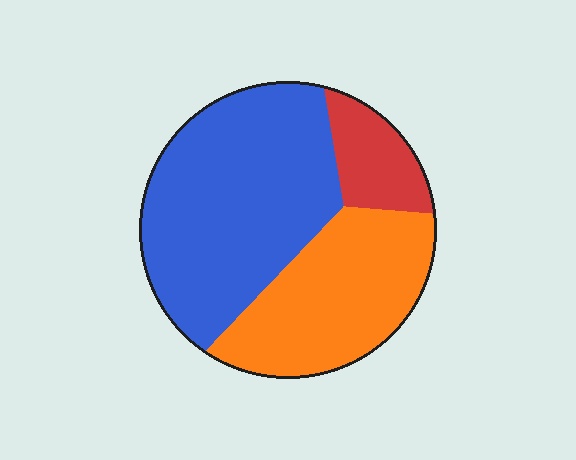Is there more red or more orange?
Orange.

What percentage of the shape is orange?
Orange takes up about one third (1/3) of the shape.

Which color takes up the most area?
Blue, at roughly 55%.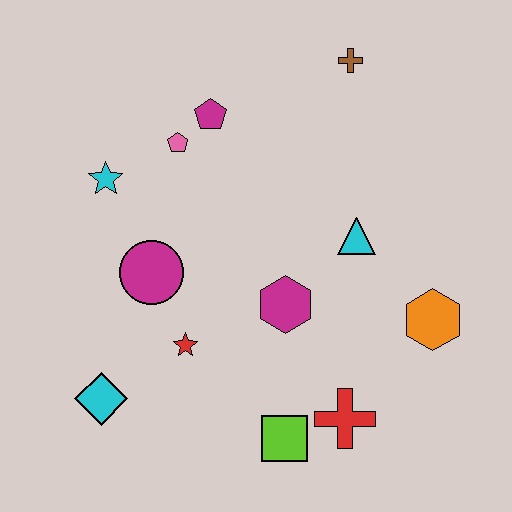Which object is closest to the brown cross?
The magenta pentagon is closest to the brown cross.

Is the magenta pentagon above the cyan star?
Yes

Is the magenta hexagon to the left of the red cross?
Yes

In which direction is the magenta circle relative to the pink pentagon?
The magenta circle is below the pink pentagon.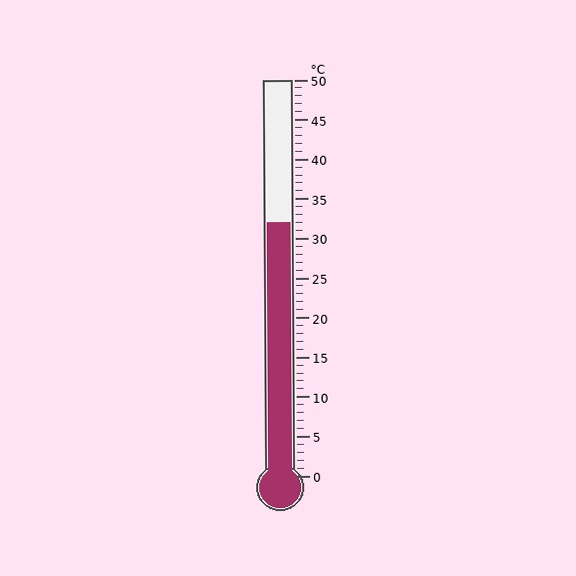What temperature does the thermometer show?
The thermometer shows approximately 32°C.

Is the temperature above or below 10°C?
The temperature is above 10°C.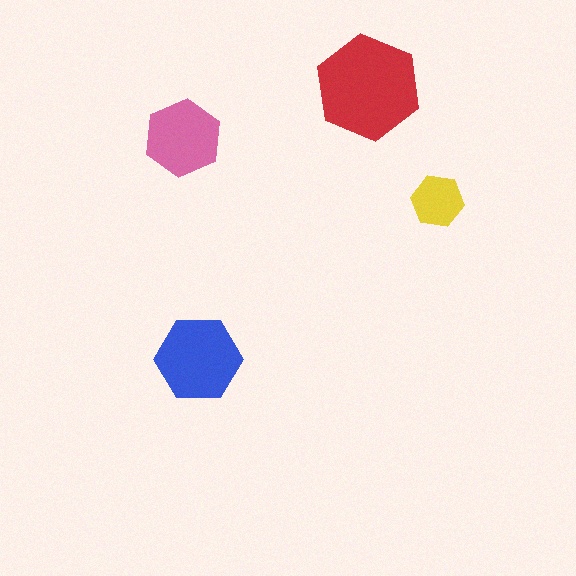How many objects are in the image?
There are 4 objects in the image.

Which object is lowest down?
The blue hexagon is bottommost.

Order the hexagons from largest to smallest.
the red one, the blue one, the pink one, the yellow one.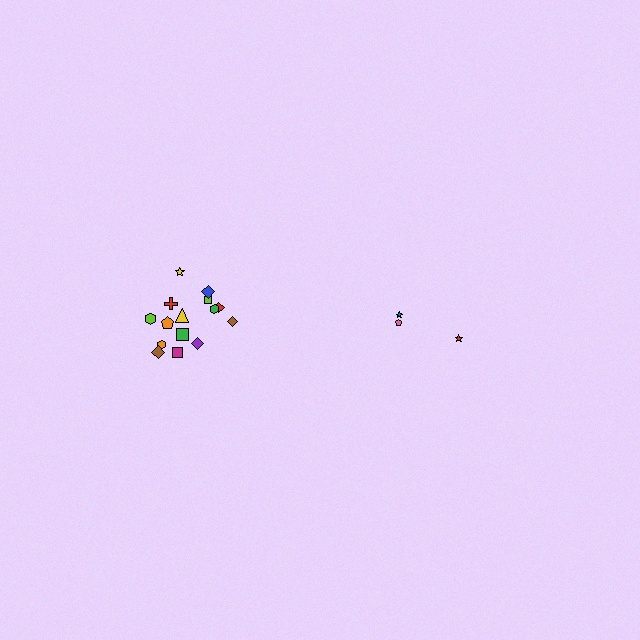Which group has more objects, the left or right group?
The left group.